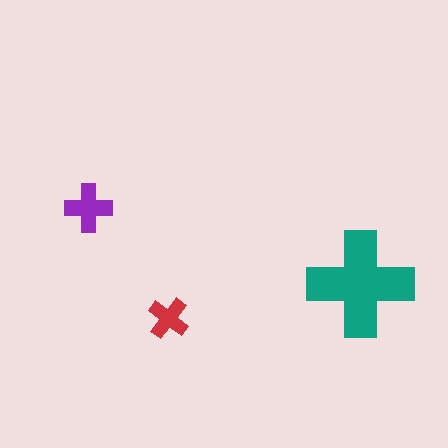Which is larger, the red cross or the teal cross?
The teal one.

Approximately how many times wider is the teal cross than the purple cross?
About 2 times wider.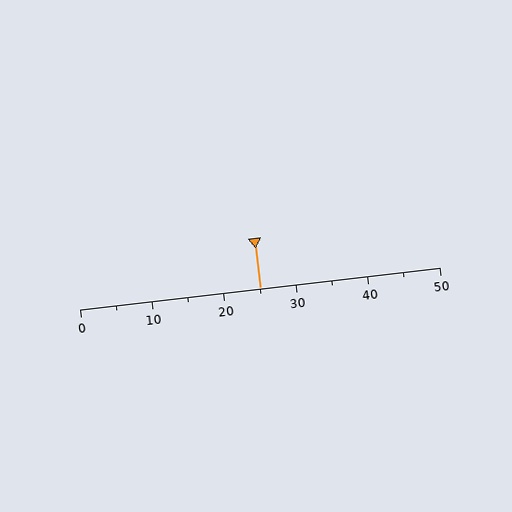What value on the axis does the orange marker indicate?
The marker indicates approximately 25.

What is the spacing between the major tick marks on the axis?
The major ticks are spaced 10 apart.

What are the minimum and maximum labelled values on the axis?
The axis runs from 0 to 50.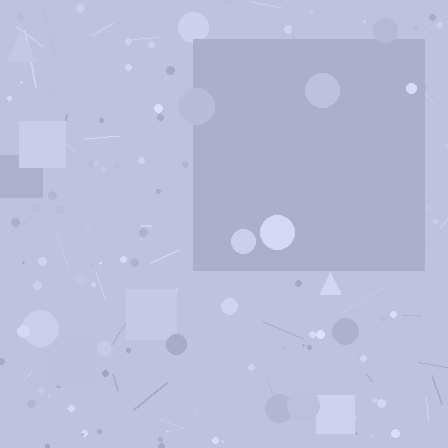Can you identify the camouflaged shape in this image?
The camouflaged shape is a square.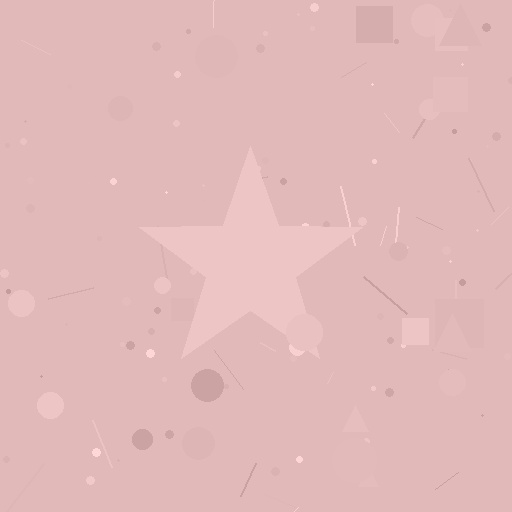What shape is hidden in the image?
A star is hidden in the image.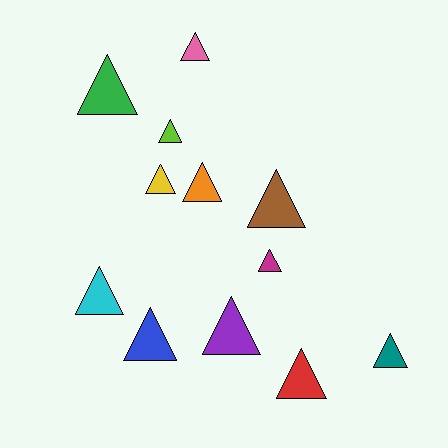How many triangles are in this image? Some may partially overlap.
There are 12 triangles.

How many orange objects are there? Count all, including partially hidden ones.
There is 1 orange object.